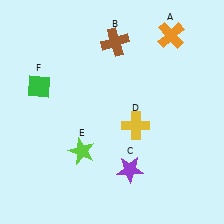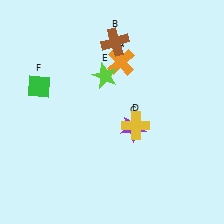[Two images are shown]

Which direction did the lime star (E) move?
The lime star (E) moved up.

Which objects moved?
The objects that moved are: the orange cross (A), the purple star (C), the lime star (E).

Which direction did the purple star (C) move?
The purple star (C) moved up.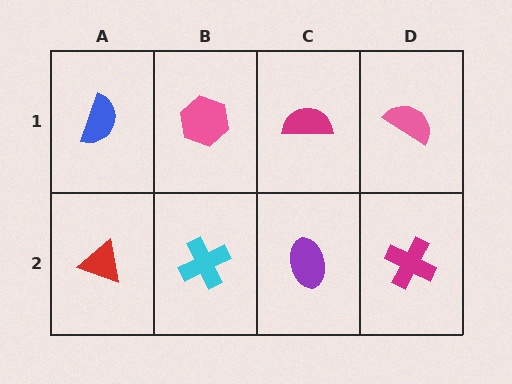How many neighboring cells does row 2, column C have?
3.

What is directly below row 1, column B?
A cyan cross.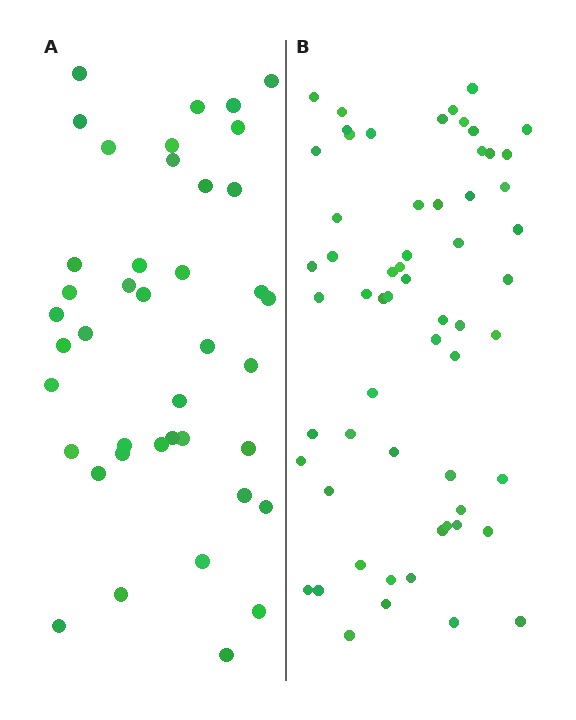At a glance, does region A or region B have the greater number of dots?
Region B (the right region) has more dots.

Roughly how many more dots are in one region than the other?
Region B has approximately 20 more dots than region A.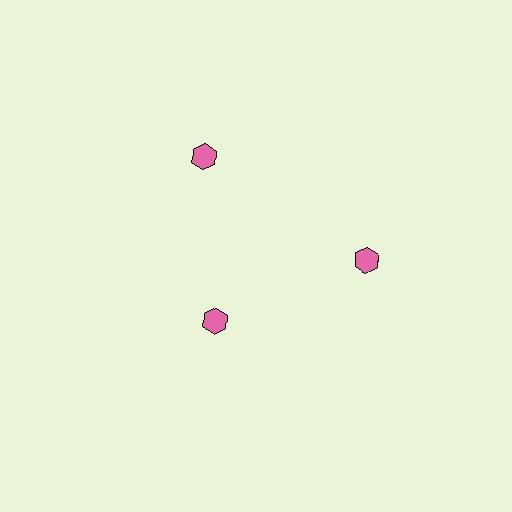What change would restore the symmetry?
The symmetry would be restored by moving it outward, back onto the ring so that all 3 hexagons sit at equal angles and equal distance from the center.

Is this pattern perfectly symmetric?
No. The 3 pink hexagons are arranged in a ring, but one element near the 7 o'clock position is pulled inward toward the center, breaking the 3-fold rotational symmetry.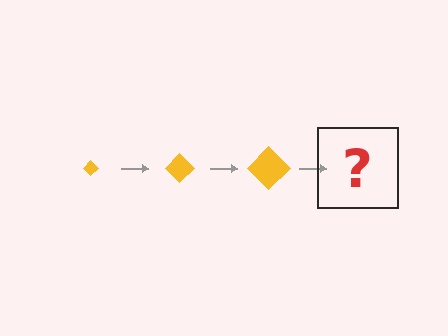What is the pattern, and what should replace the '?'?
The pattern is that the diamond gets progressively larger each step. The '?' should be a yellow diamond, larger than the previous one.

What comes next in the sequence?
The next element should be a yellow diamond, larger than the previous one.